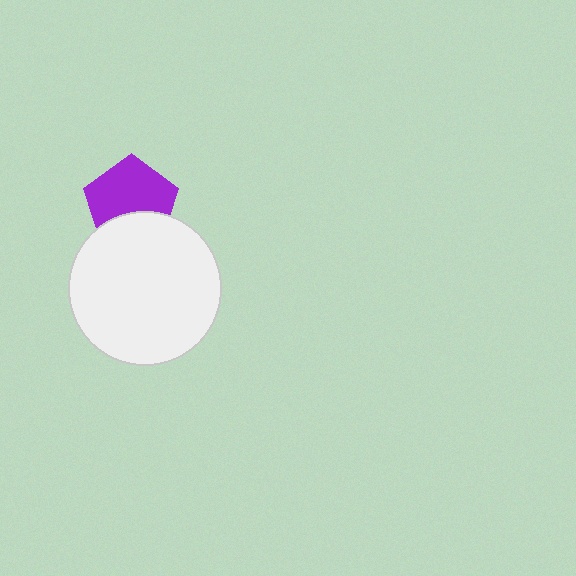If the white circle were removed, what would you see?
You would see the complete purple pentagon.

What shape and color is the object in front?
The object in front is a white circle.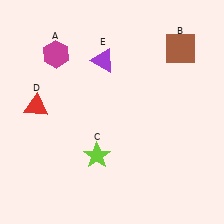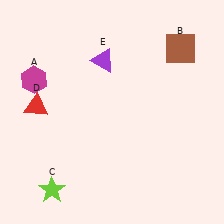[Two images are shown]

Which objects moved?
The objects that moved are: the magenta hexagon (A), the lime star (C).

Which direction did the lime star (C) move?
The lime star (C) moved left.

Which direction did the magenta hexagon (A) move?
The magenta hexagon (A) moved down.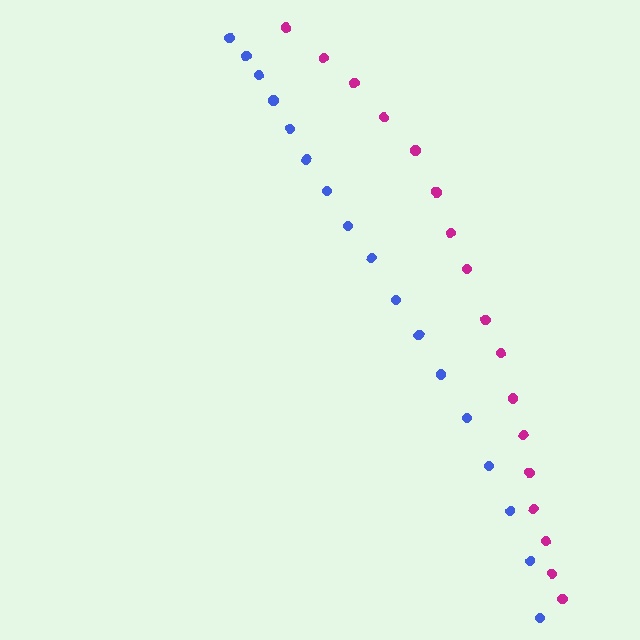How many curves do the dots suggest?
There are 2 distinct paths.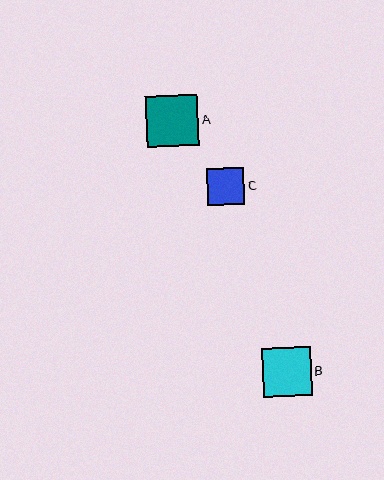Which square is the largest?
Square A is the largest with a size of approximately 52 pixels.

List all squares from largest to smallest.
From largest to smallest: A, B, C.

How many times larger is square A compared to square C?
Square A is approximately 1.4 times the size of square C.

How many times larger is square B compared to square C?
Square B is approximately 1.3 times the size of square C.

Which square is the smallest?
Square C is the smallest with a size of approximately 37 pixels.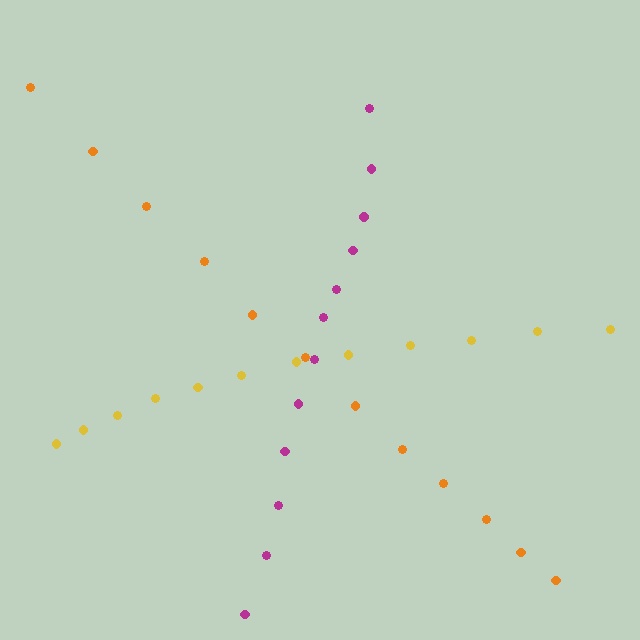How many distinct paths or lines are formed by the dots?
There are 3 distinct paths.